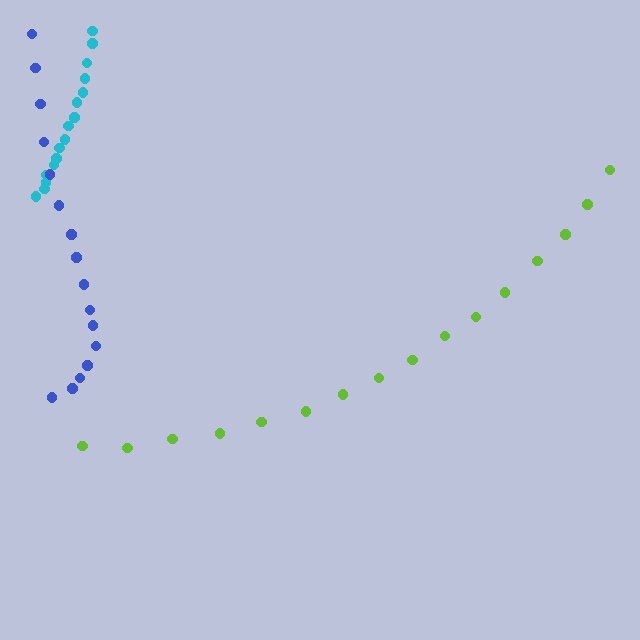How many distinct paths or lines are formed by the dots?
There are 3 distinct paths.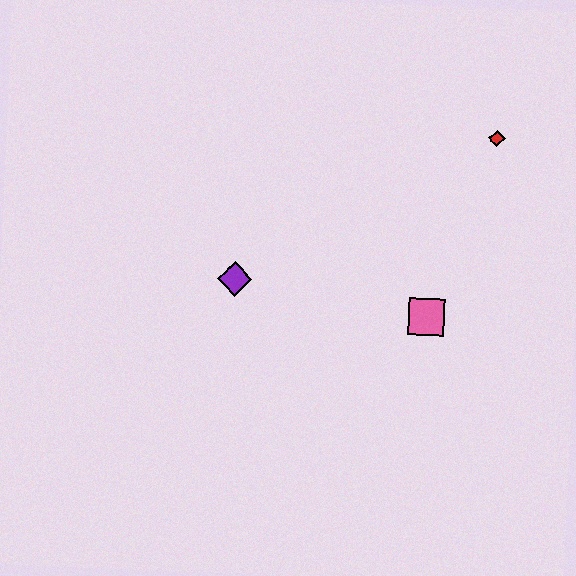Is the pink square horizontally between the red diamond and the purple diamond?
Yes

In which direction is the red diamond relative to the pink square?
The red diamond is above the pink square.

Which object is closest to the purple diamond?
The pink square is closest to the purple diamond.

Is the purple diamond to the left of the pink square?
Yes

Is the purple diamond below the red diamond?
Yes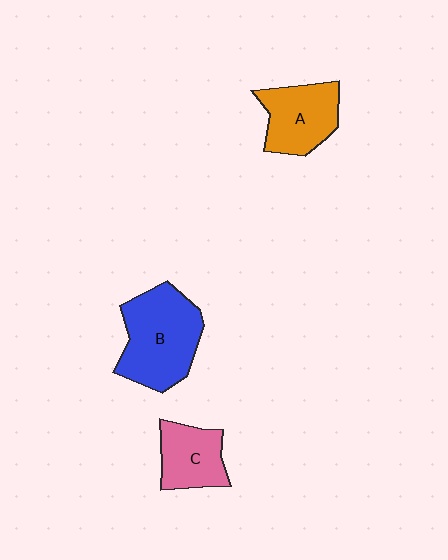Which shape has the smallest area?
Shape C (pink).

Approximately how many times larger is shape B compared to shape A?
Approximately 1.4 times.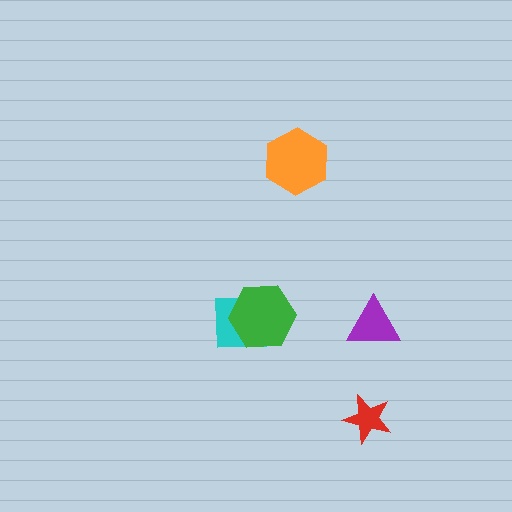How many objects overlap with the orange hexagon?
0 objects overlap with the orange hexagon.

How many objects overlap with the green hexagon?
1 object overlaps with the green hexagon.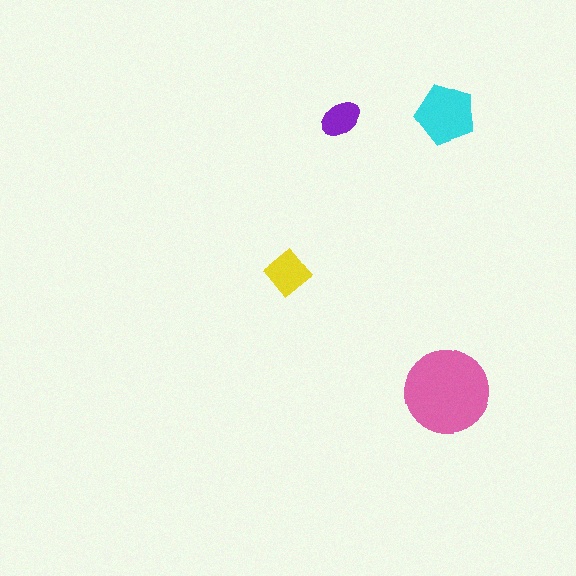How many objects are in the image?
There are 4 objects in the image.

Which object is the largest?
The pink circle.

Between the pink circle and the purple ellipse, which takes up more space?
The pink circle.